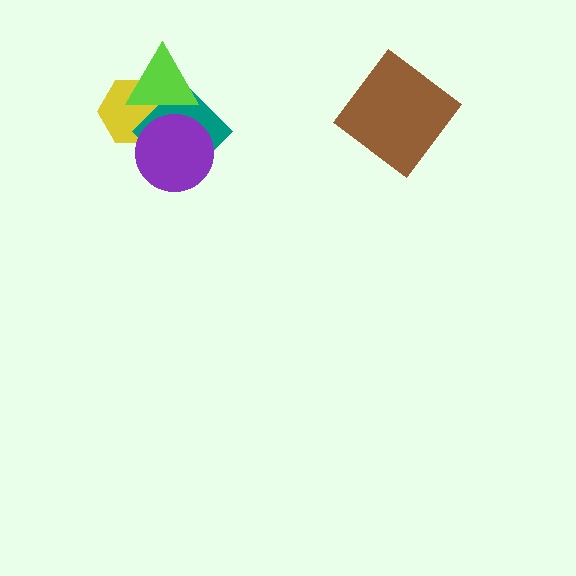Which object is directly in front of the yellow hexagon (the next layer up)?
The teal diamond is directly in front of the yellow hexagon.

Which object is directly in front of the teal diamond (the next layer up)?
The purple circle is directly in front of the teal diamond.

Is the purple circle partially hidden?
Yes, it is partially covered by another shape.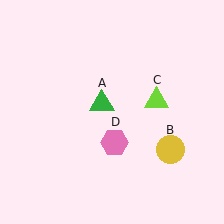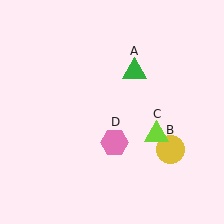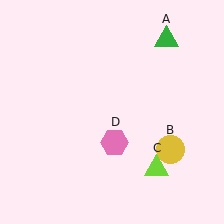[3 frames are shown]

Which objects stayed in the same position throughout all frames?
Yellow circle (object B) and pink hexagon (object D) remained stationary.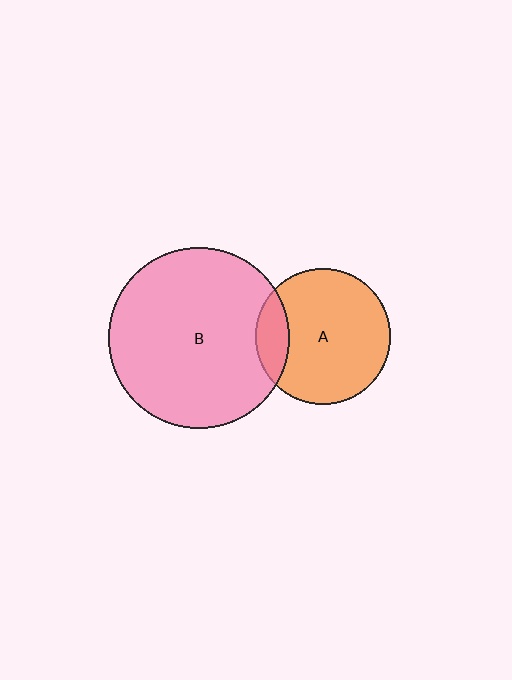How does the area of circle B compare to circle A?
Approximately 1.8 times.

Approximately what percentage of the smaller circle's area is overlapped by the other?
Approximately 15%.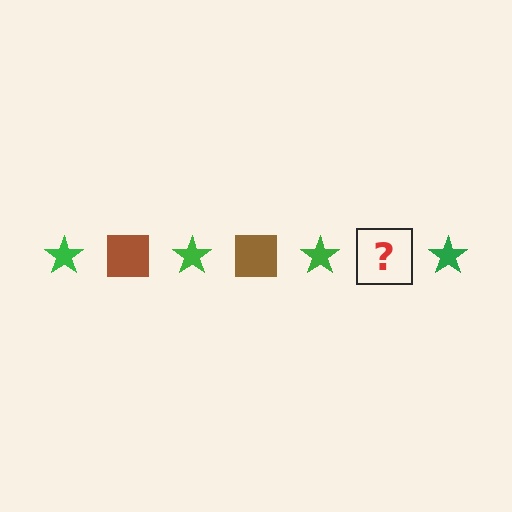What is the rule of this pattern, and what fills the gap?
The rule is that the pattern alternates between green star and brown square. The gap should be filled with a brown square.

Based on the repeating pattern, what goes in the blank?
The blank should be a brown square.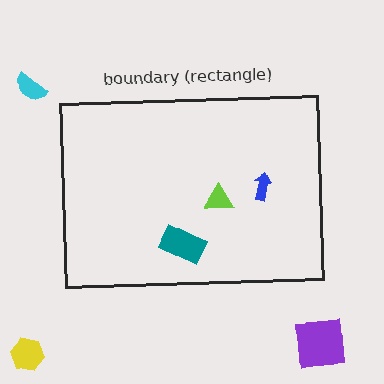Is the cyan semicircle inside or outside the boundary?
Outside.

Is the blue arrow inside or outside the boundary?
Inside.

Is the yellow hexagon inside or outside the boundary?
Outside.